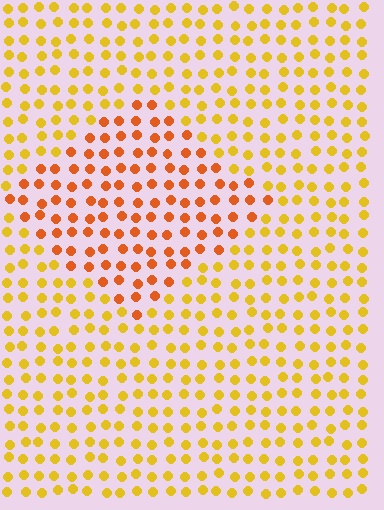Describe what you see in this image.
The image is filled with small yellow elements in a uniform arrangement. A diamond-shaped region is visible where the elements are tinted to a slightly different hue, forming a subtle color boundary.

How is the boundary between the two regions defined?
The boundary is defined purely by a slight shift in hue (about 31 degrees). Spacing, size, and orientation are identical on both sides.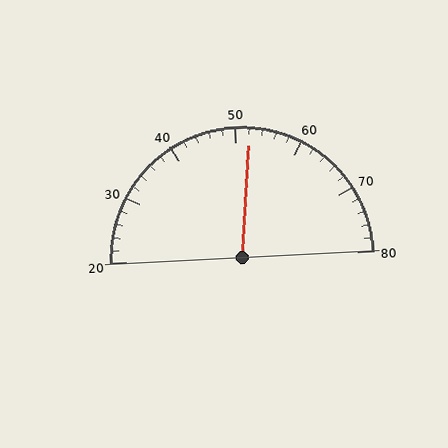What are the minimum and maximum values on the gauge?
The gauge ranges from 20 to 80.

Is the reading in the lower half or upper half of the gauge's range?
The reading is in the upper half of the range (20 to 80).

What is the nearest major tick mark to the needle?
The nearest major tick mark is 50.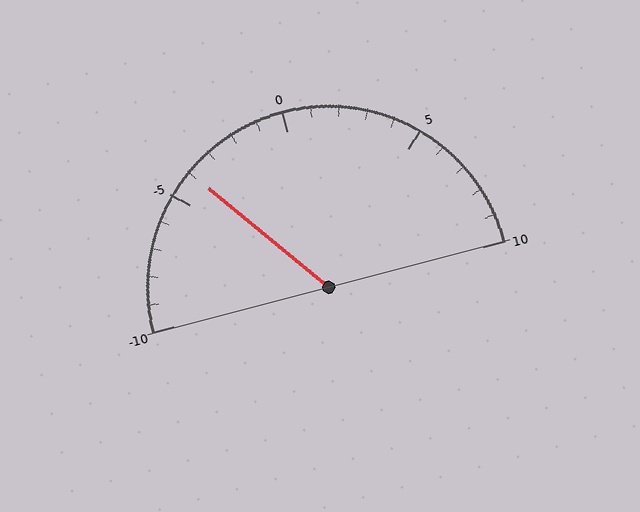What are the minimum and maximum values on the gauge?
The gauge ranges from -10 to 10.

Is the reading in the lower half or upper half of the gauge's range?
The reading is in the lower half of the range (-10 to 10).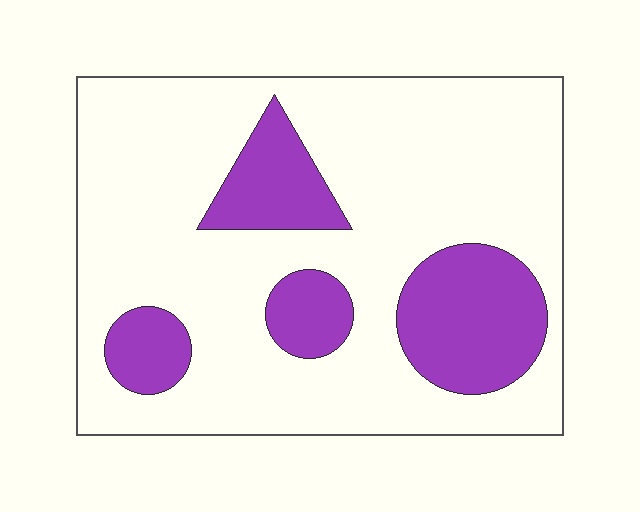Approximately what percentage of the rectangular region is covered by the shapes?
Approximately 25%.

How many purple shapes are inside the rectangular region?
4.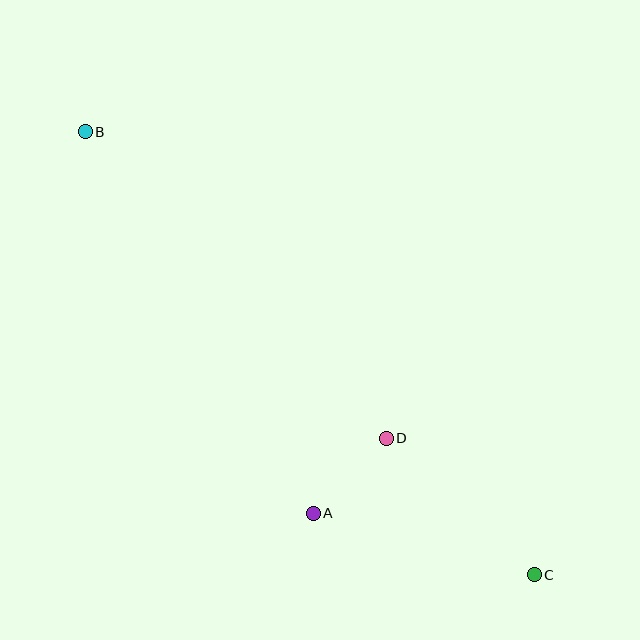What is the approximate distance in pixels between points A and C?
The distance between A and C is approximately 230 pixels.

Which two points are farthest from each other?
Points B and C are farthest from each other.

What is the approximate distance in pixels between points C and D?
The distance between C and D is approximately 202 pixels.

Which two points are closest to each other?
Points A and D are closest to each other.